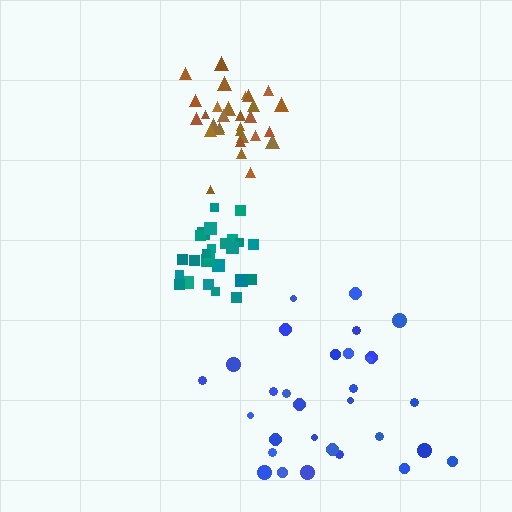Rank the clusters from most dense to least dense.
teal, brown, blue.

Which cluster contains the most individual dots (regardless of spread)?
Brown (30).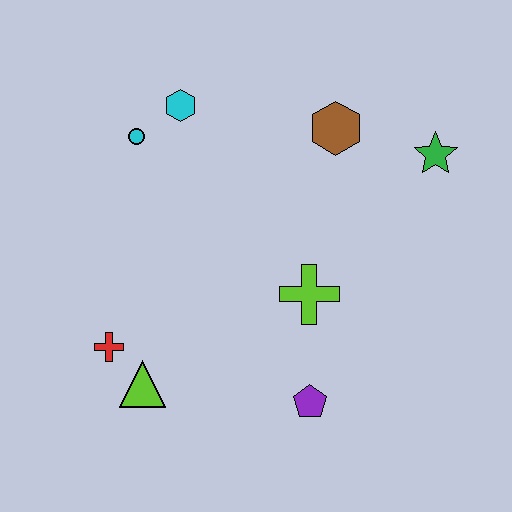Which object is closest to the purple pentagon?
The lime cross is closest to the purple pentagon.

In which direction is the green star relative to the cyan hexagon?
The green star is to the right of the cyan hexagon.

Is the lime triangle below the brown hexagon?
Yes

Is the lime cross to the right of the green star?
No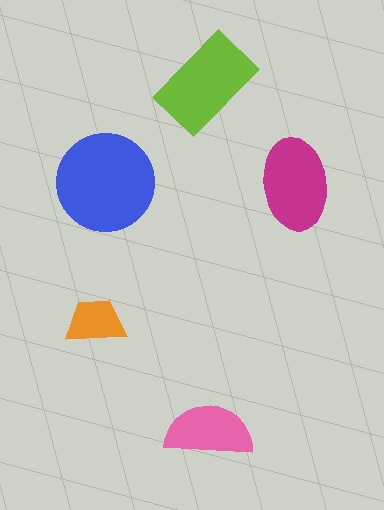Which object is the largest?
The blue circle.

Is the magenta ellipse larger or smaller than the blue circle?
Smaller.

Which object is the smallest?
The orange trapezoid.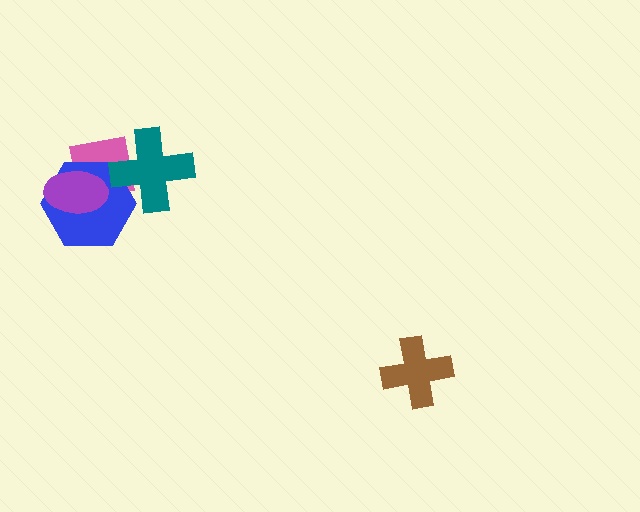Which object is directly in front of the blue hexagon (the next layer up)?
The purple ellipse is directly in front of the blue hexagon.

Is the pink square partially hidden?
Yes, it is partially covered by another shape.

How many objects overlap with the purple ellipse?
2 objects overlap with the purple ellipse.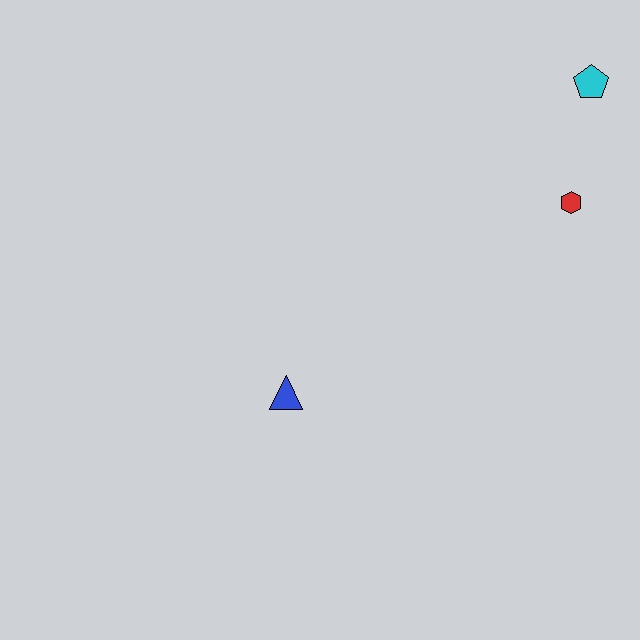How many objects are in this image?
There are 3 objects.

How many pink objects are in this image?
There are no pink objects.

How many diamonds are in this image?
There are no diamonds.